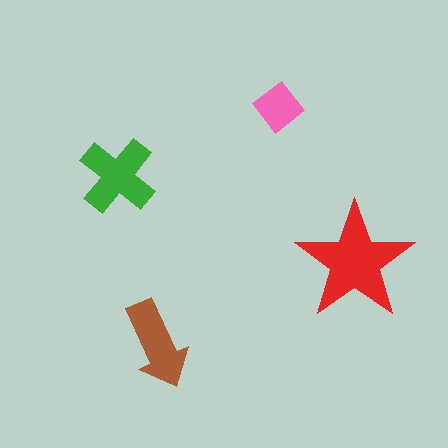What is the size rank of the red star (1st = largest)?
1st.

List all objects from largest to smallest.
The red star, the green cross, the brown arrow, the pink diamond.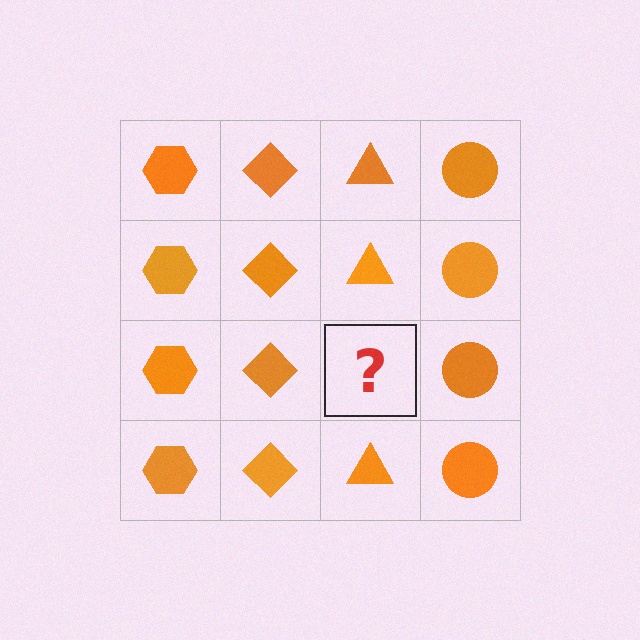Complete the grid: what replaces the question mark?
The question mark should be replaced with an orange triangle.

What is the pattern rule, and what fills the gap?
The rule is that each column has a consistent shape. The gap should be filled with an orange triangle.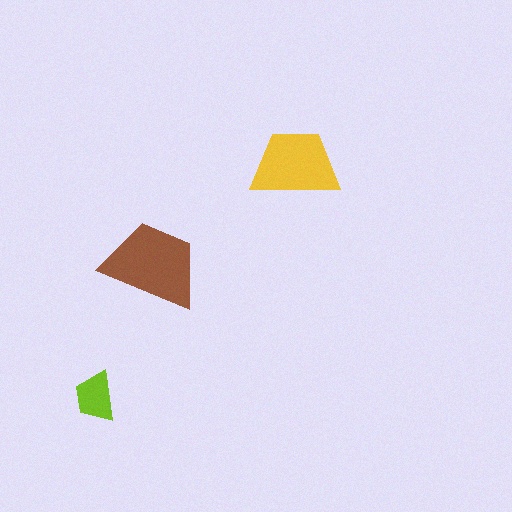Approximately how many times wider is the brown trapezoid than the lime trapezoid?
About 2 times wider.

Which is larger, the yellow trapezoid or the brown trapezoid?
The brown one.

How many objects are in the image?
There are 3 objects in the image.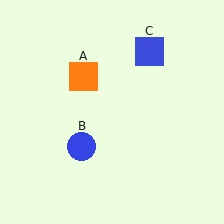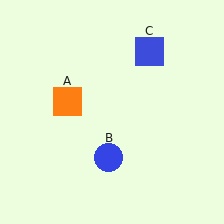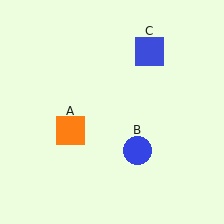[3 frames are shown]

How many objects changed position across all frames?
2 objects changed position: orange square (object A), blue circle (object B).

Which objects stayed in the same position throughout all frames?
Blue square (object C) remained stationary.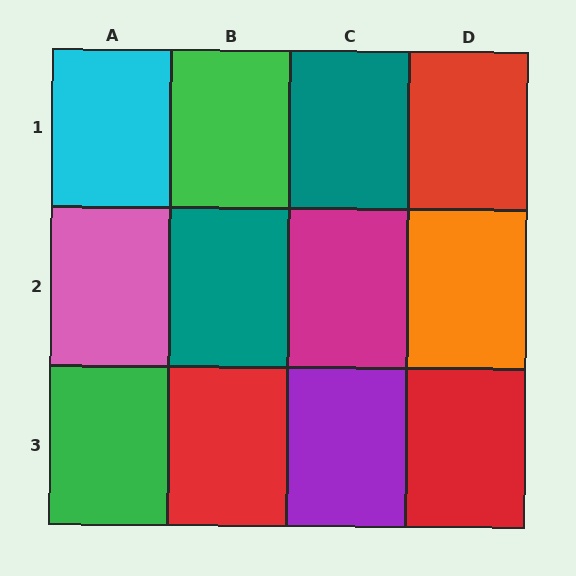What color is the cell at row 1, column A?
Cyan.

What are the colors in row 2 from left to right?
Pink, teal, magenta, orange.